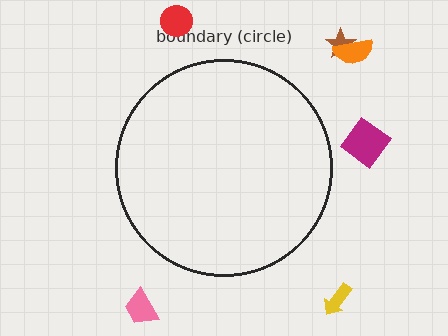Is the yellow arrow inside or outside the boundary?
Outside.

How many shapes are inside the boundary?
0 inside, 6 outside.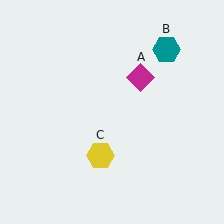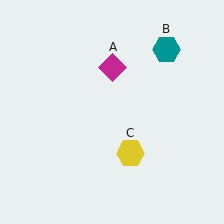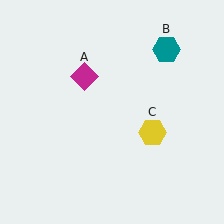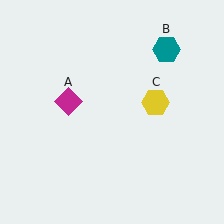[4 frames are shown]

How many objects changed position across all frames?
2 objects changed position: magenta diamond (object A), yellow hexagon (object C).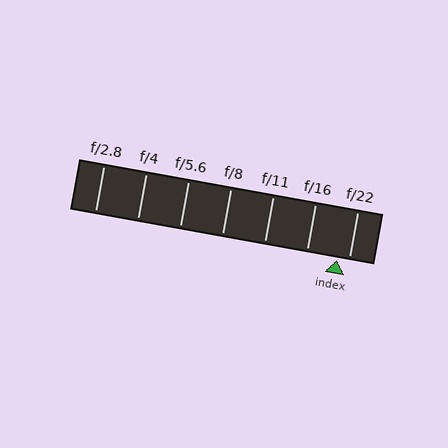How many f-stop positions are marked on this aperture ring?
There are 7 f-stop positions marked.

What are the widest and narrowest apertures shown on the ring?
The widest aperture shown is f/2.8 and the narrowest is f/22.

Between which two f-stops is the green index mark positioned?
The index mark is between f/16 and f/22.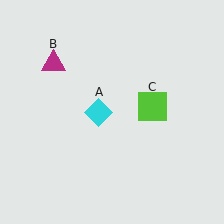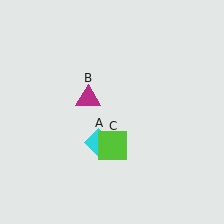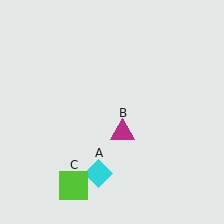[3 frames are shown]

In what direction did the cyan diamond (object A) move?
The cyan diamond (object A) moved down.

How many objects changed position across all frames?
3 objects changed position: cyan diamond (object A), magenta triangle (object B), lime square (object C).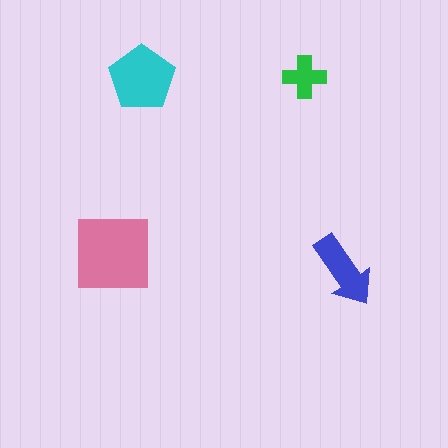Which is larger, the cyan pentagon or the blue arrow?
The cyan pentagon.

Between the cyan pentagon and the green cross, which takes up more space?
The cyan pentagon.